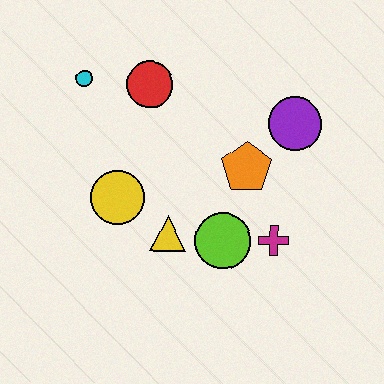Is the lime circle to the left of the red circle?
No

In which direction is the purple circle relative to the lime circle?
The purple circle is above the lime circle.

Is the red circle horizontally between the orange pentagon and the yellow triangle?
No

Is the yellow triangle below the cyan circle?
Yes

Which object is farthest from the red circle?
The magenta cross is farthest from the red circle.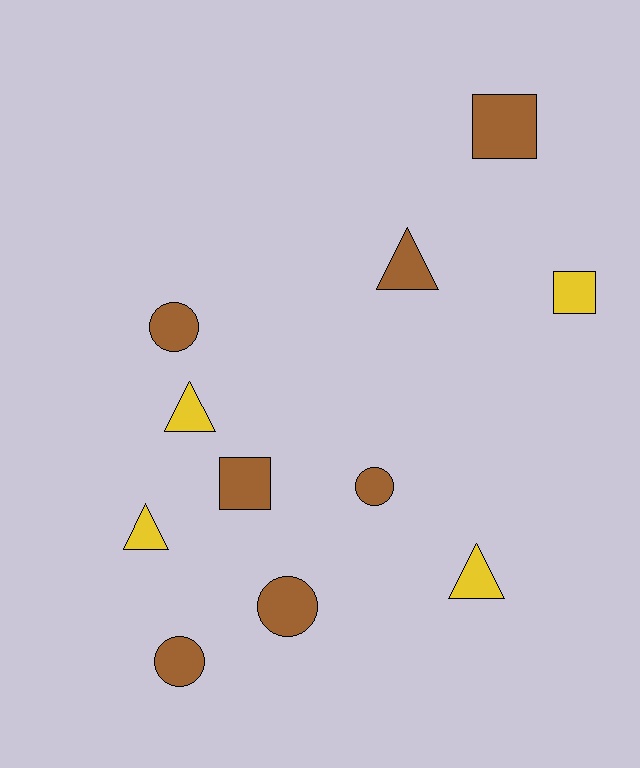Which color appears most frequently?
Brown, with 7 objects.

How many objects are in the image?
There are 11 objects.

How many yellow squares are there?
There is 1 yellow square.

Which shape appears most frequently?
Circle, with 4 objects.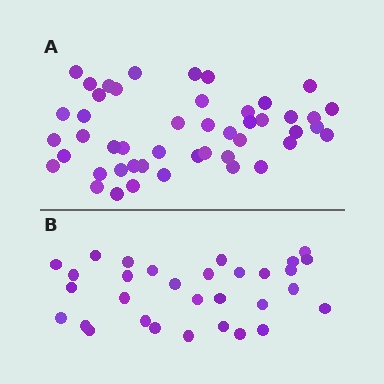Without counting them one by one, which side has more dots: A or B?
Region A (the top region) has more dots.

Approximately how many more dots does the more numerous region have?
Region A has approximately 15 more dots than region B.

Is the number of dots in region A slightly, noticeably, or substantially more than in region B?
Region A has substantially more. The ratio is roughly 1.5 to 1.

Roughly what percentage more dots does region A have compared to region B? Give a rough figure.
About 50% more.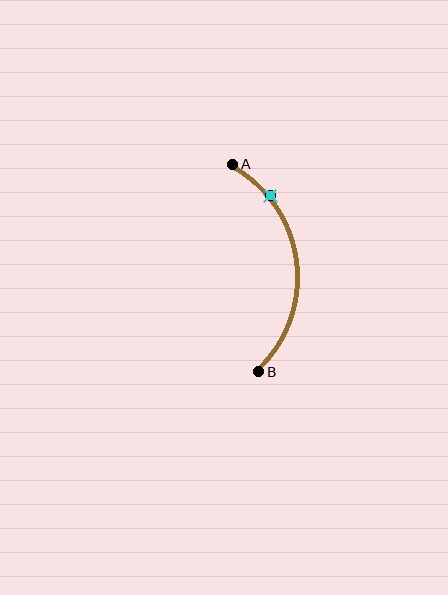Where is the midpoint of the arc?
The arc midpoint is the point on the curve farthest from the straight line joining A and B. It sits to the right of that line.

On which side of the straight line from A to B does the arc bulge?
The arc bulges to the right of the straight line connecting A and B.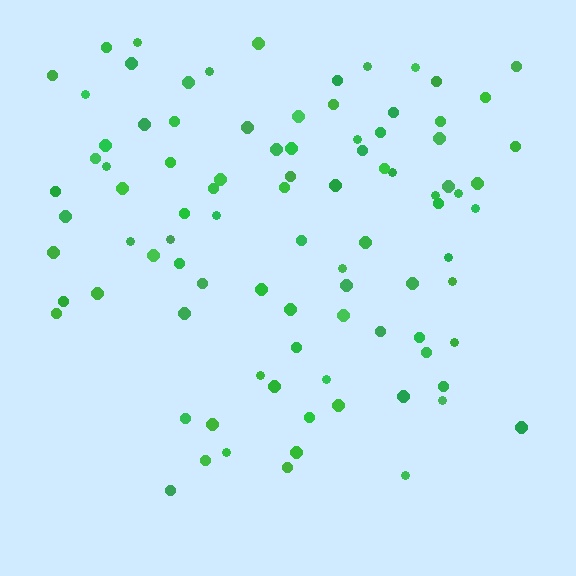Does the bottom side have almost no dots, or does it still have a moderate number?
Still a moderate number, just noticeably fewer than the top.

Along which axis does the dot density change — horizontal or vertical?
Vertical.